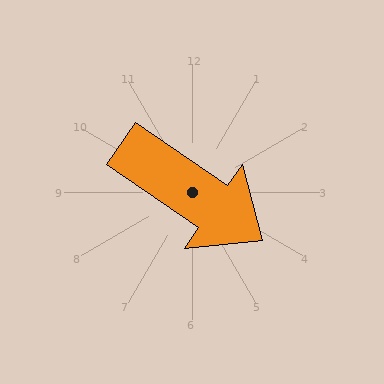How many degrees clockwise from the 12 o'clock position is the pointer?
Approximately 124 degrees.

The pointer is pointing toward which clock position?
Roughly 4 o'clock.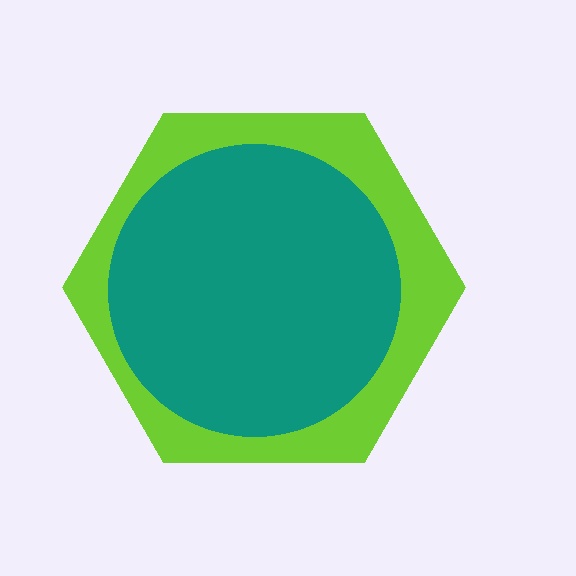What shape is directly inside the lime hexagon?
The teal circle.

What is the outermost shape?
The lime hexagon.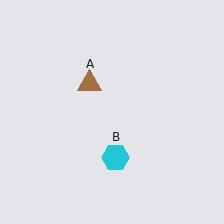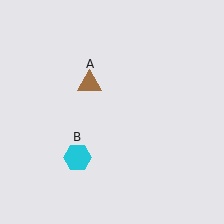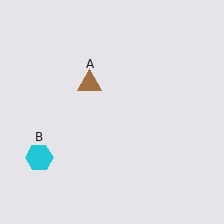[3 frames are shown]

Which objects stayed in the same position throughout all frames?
Brown triangle (object A) remained stationary.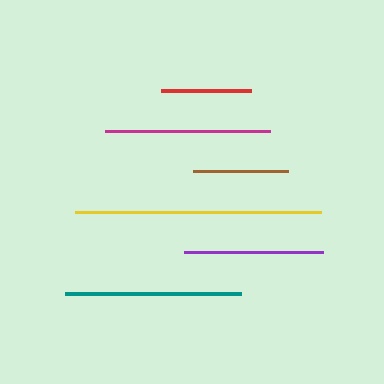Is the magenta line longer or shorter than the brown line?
The magenta line is longer than the brown line.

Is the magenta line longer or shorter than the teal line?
The teal line is longer than the magenta line.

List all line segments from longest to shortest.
From longest to shortest: yellow, teal, magenta, purple, brown, red.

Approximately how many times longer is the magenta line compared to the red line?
The magenta line is approximately 1.8 times the length of the red line.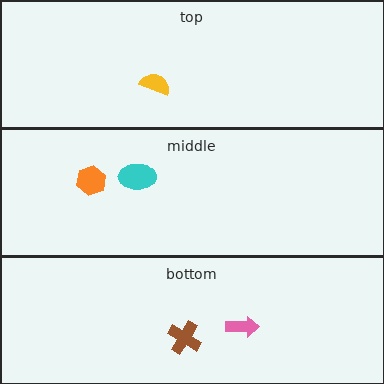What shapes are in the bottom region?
The brown cross, the pink arrow.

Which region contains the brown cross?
The bottom region.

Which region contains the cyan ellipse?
The middle region.